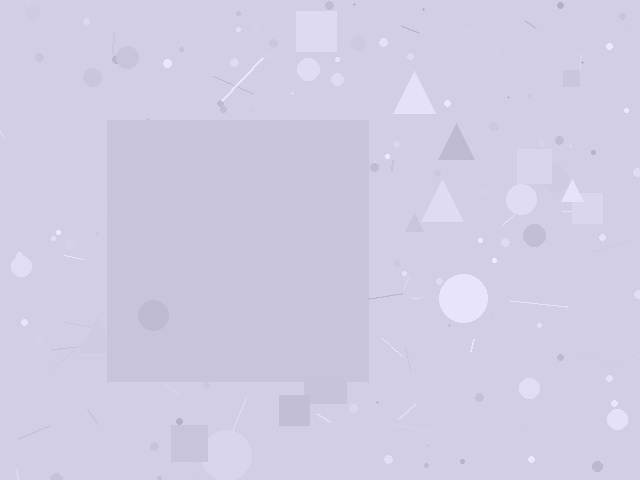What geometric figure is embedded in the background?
A square is embedded in the background.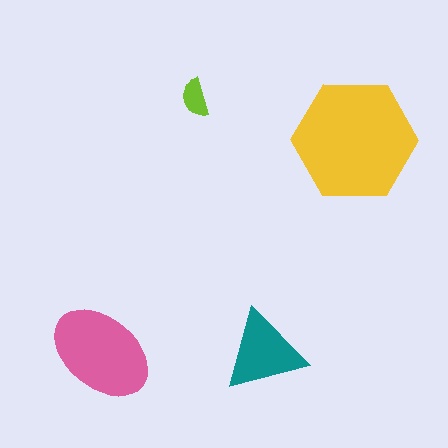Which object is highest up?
The lime semicircle is topmost.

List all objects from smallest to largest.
The lime semicircle, the teal triangle, the pink ellipse, the yellow hexagon.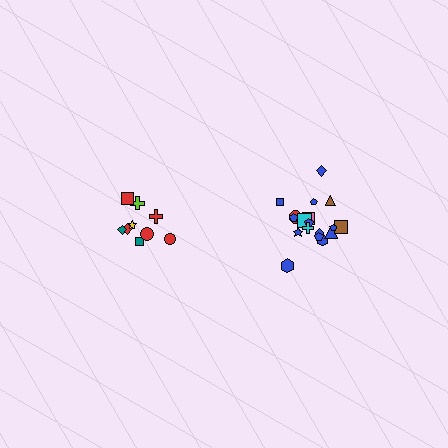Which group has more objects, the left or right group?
The right group.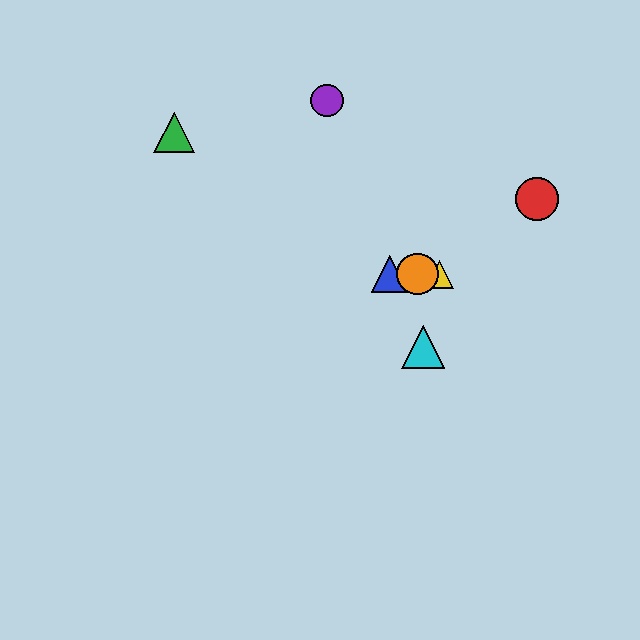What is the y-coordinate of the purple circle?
The purple circle is at y≈101.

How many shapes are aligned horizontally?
3 shapes (the blue triangle, the yellow triangle, the orange circle) are aligned horizontally.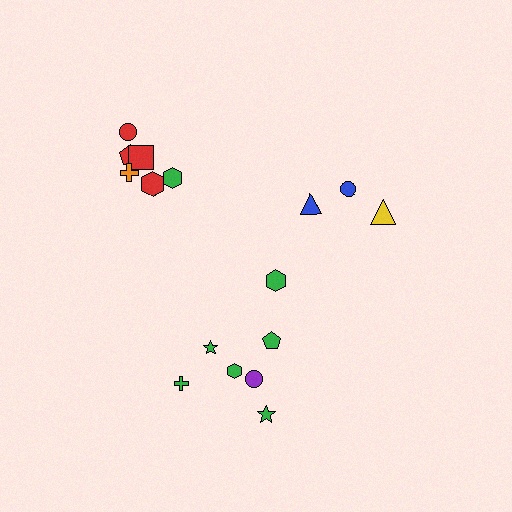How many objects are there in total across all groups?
There are 16 objects.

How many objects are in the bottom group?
There are 7 objects.